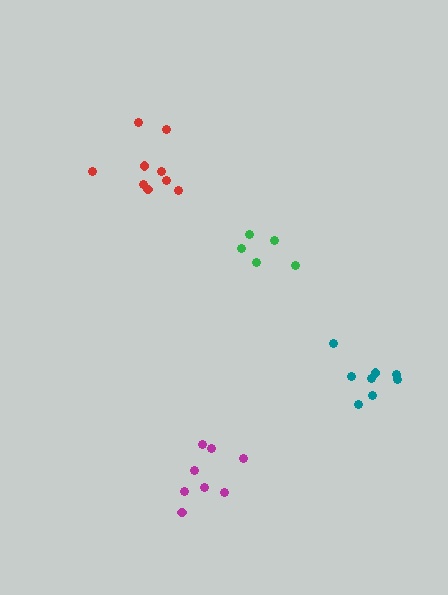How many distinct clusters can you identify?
There are 4 distinct clusters.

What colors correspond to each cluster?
The clusters are colored: magenta, teal, green, red.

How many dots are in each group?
Group 1: 8 dots, Group 2: 8 dots, Group 3: 5 dots, Group 4: 9 dots (30 total).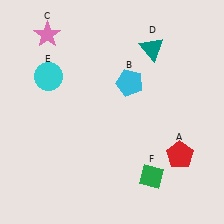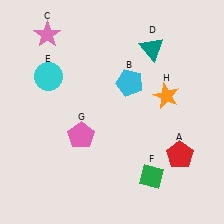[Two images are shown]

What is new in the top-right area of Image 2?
An orange star (H) was added in the top-right area of Image 2.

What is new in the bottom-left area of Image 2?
A pink pentagon (G) was added in the bottom-left area of Image 2.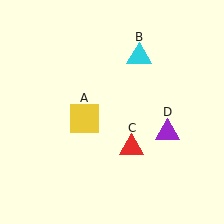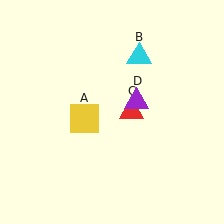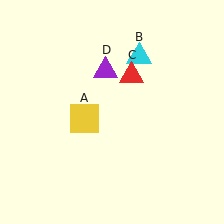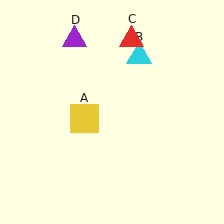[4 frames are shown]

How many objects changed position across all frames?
2 objects changed position: red triangle (object C), purple triangle (object D).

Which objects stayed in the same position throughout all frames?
Yellow square (object A) and cyan triangle (object B) remained stationary.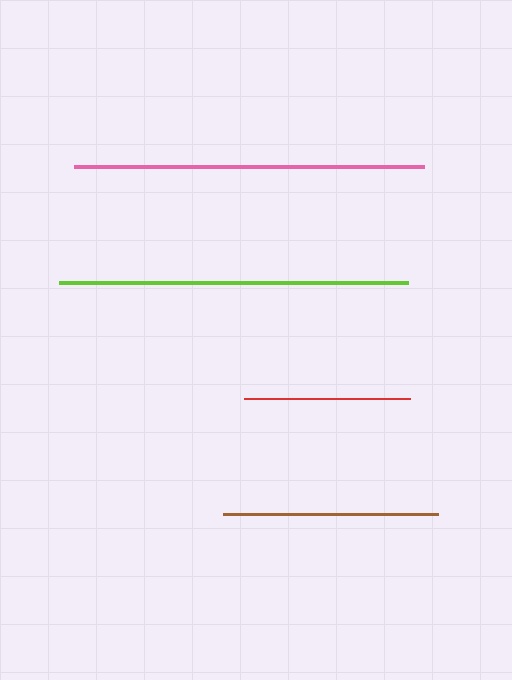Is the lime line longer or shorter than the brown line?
The lime line is longer than the brown line.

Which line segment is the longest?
The pink line is the longest at approximately 350 pixels.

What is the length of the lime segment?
The lime segment is approximately 349 pixels long.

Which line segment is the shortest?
The red line is the shortest at approximately 166 pixels.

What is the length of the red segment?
The red segment is approximately 166 pixels long.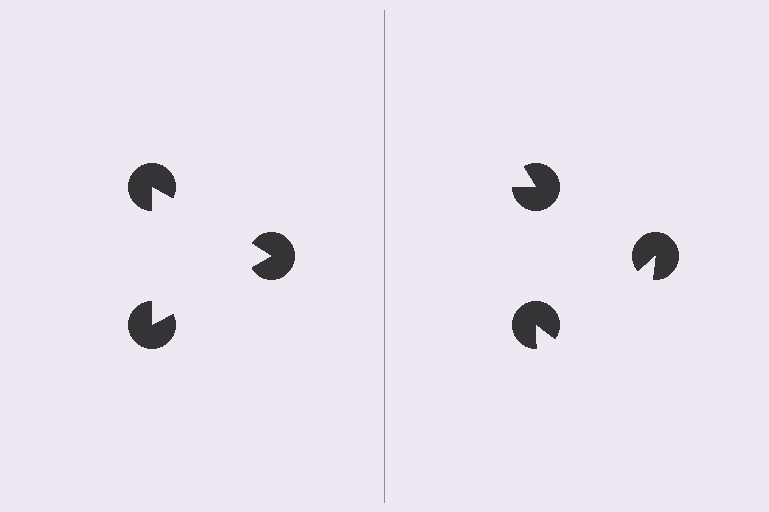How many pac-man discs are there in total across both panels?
6 — 3 on each side.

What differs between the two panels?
The pac-man discs are positioned identically on both sides; only the wedge orientations differ. On the left they align to a triangle; on the right they are misaligned.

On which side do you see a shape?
An illusory triangle appears on the left side. On the right side the wedge cuts are rotated, so no coherent shape forms.